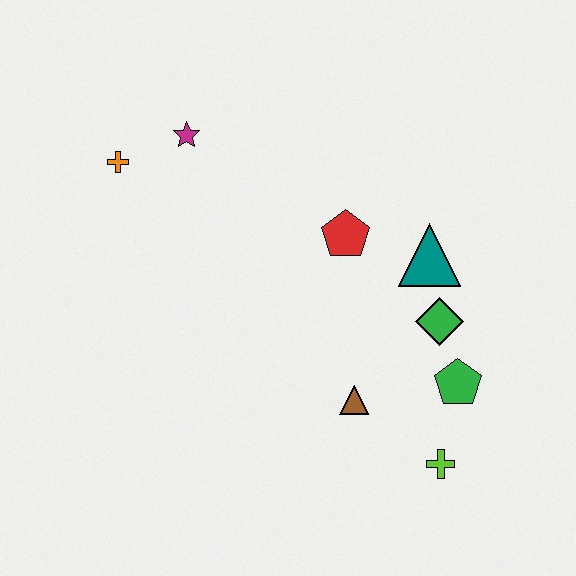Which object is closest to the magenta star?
The orange cross is closest to the magenta star.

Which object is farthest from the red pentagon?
The lime cross is farthest from the red pentagon.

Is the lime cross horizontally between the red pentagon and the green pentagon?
Yes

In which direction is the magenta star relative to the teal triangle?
The magenta star is to the left of the teal triangle.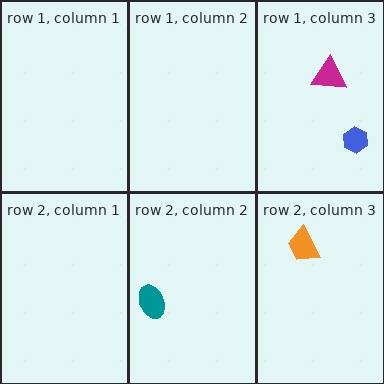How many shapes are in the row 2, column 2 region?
1.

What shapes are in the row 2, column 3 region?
The orange trapezoid.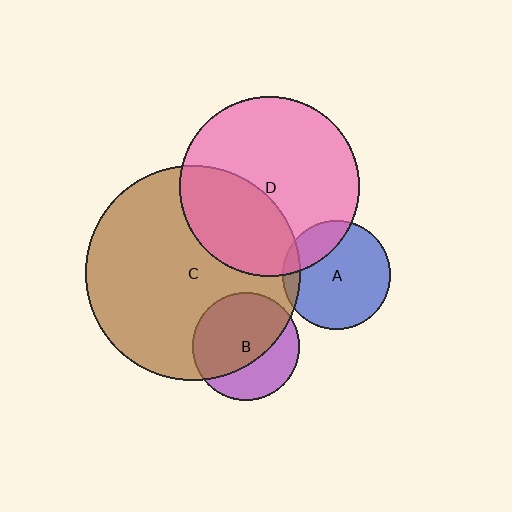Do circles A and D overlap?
Yes.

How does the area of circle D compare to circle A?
Approximately 2.8 times.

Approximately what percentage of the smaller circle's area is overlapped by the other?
Approximately 20%.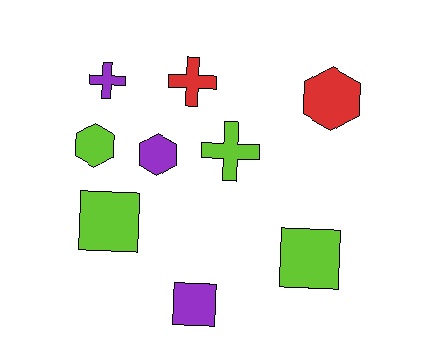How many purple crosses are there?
There is 1 purple cross.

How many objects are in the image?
There are 9 objects.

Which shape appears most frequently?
Hexagon, with 3 objects.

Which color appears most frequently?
Lime, with 4 objects.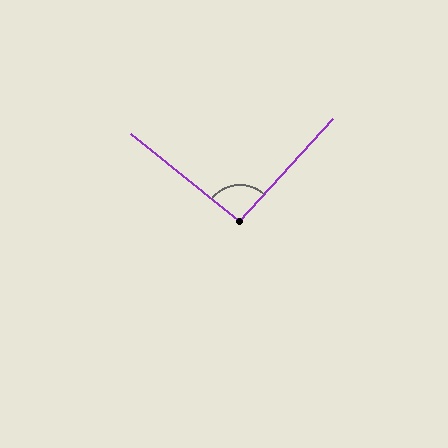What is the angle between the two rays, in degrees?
Approximately 94 degrees.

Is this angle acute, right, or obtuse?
It is approximately a right angle.